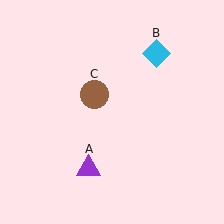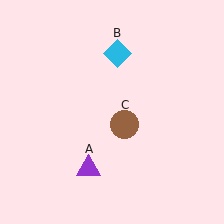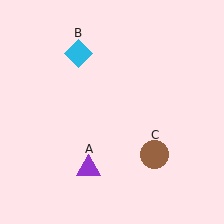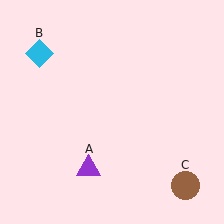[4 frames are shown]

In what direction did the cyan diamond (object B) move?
The cyan diamond (object B) moved left.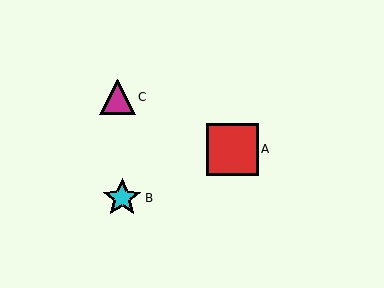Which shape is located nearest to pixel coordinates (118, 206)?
The cyan star (labeled B) at (122, 198) is nearest to that location.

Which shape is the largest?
The red square (labeled A) is the largest.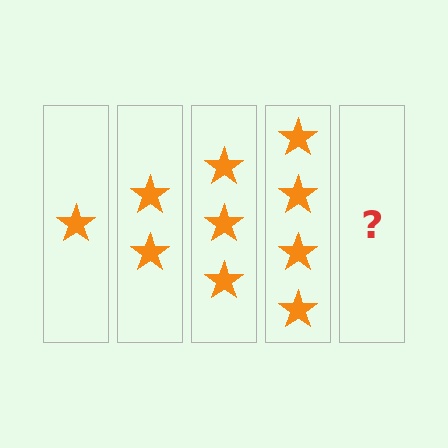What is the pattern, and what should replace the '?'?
The pattern is that each step adds one more star. The '?' should be 5 stars.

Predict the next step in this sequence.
The next step is 5 stars.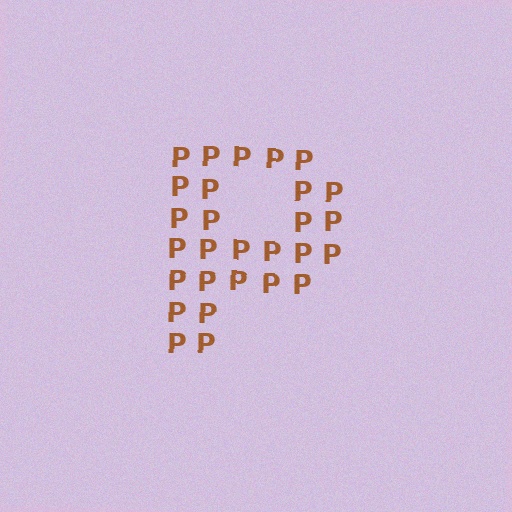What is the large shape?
The large shape is the letter P.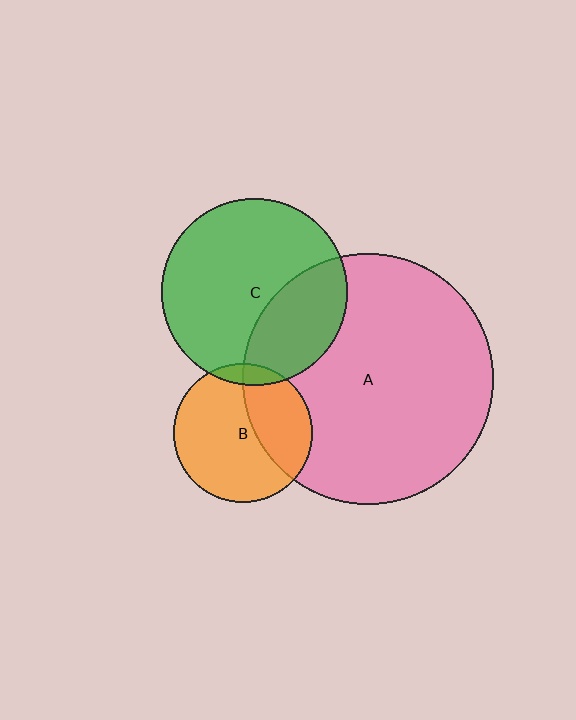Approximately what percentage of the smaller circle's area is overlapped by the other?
Approximately 5%.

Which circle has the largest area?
Circle A (pink).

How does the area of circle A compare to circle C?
Approximately 1.8 times.